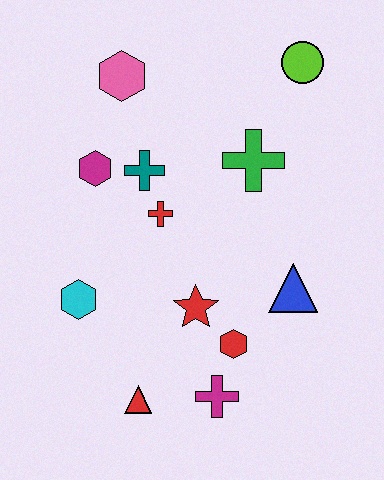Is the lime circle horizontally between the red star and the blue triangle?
No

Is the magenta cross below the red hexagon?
Yes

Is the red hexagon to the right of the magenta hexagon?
Yes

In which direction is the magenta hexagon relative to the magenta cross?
The magenta hexagon is above the magenta cross.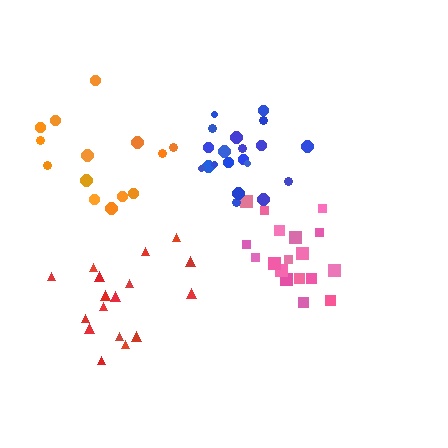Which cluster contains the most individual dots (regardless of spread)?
Blue (20).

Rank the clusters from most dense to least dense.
pink, blue, red, orange.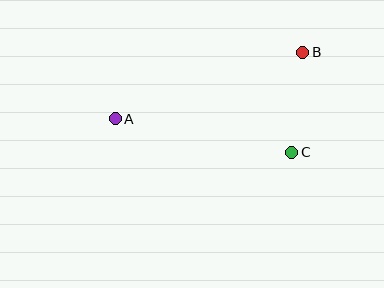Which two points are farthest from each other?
Points A and B are farthest from each other.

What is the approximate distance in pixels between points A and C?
The distance between A and C is approximately 180 pixels.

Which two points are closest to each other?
Points B and C are closest to each other.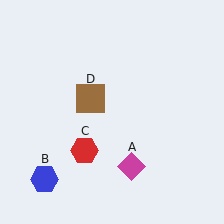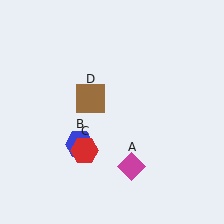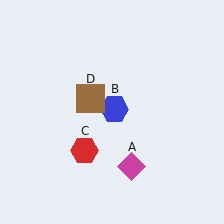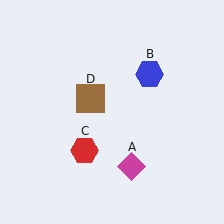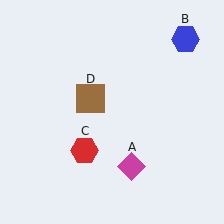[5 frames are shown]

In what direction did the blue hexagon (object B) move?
The blue hexagon (object B) moved up and to the right.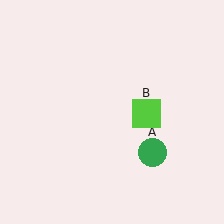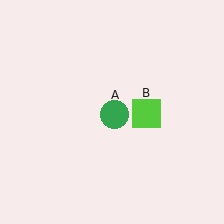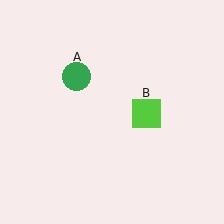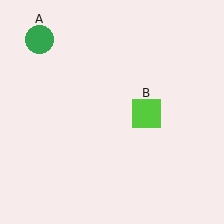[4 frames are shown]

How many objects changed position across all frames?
1 object changed position: green circle (object A).